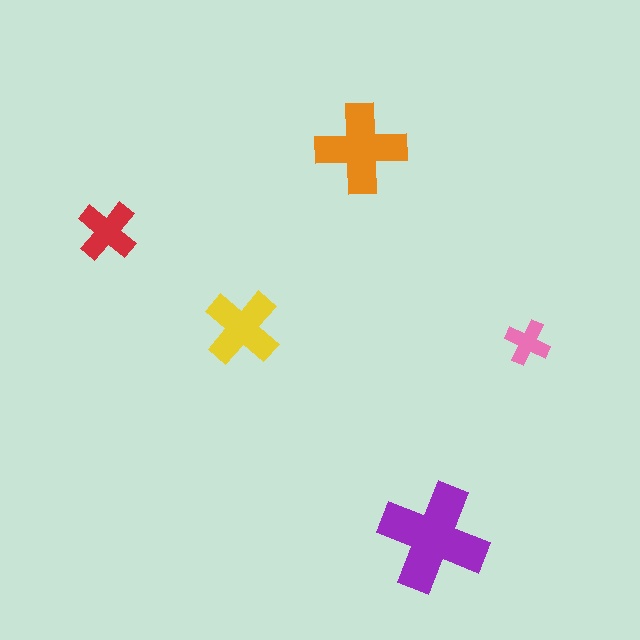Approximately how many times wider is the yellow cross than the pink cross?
About 1.5 times wider.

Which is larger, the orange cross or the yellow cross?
The orange one.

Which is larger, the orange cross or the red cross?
The orange one.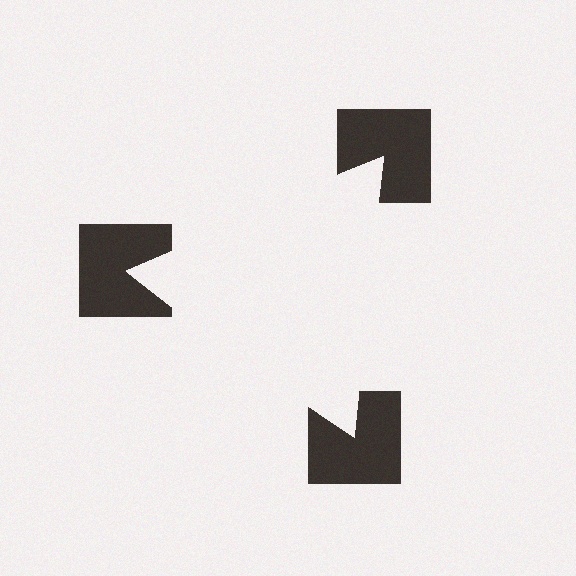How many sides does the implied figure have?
3 sides.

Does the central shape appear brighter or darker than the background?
It typically appears slightly brighter than the background, even though no actual brightness change is drawn.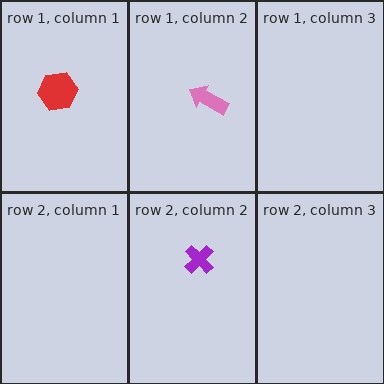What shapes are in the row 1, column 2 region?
The pink arrow.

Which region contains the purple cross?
The row 2, column 2 region.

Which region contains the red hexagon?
The row 1, column 1 region.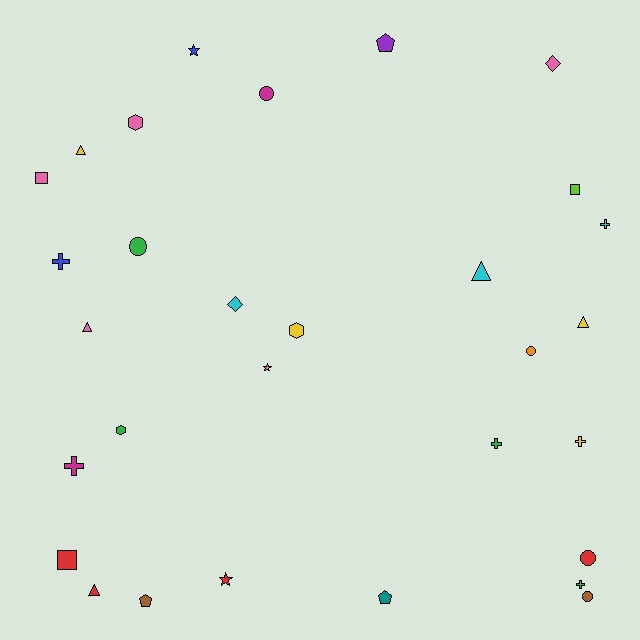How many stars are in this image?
There are 3 stars.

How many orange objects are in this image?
There is 1 orange object.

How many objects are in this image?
There are 30 objects.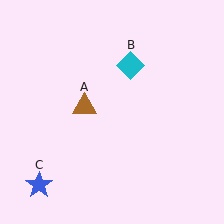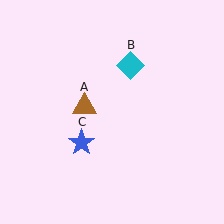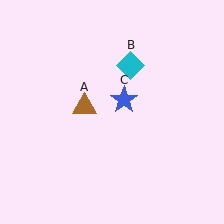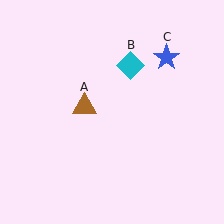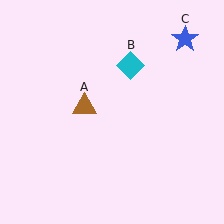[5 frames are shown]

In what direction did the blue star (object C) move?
The blue star (object C) moved up and to the right.